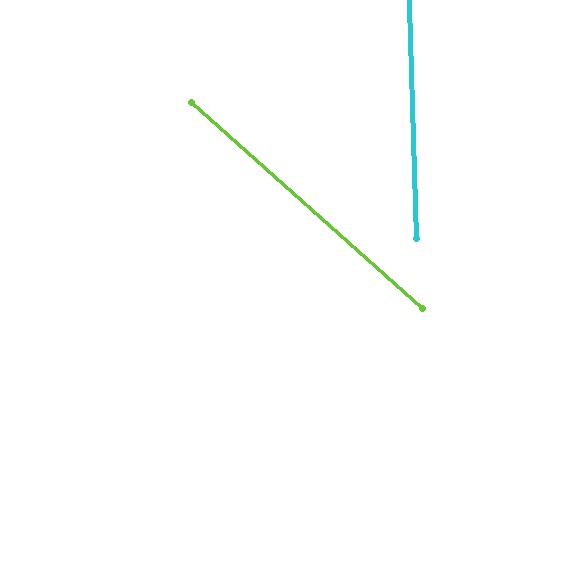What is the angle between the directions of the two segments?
Approximately 47 degrees.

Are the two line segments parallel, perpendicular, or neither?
Neither parallel nor perpendicular — they differ by about 47°.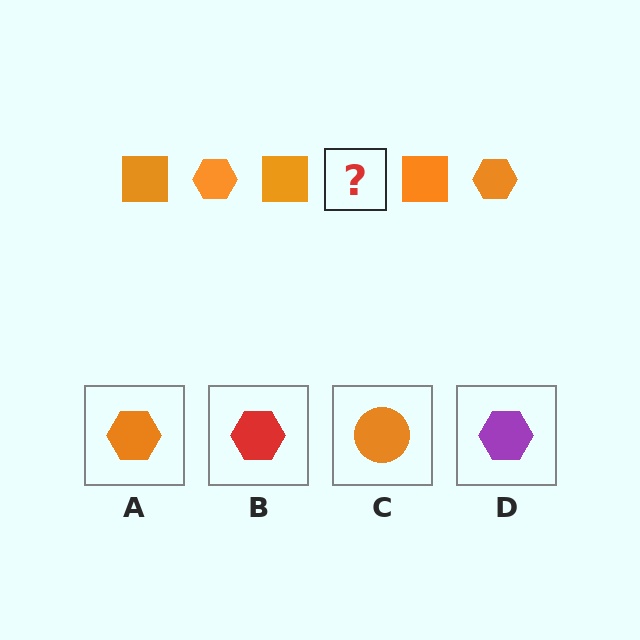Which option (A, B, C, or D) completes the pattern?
A.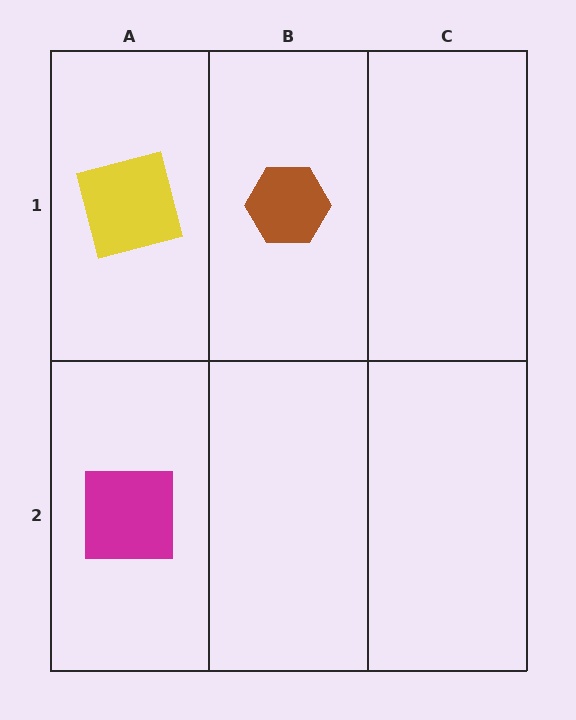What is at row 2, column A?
A magenta square.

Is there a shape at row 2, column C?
No, that cell is empty.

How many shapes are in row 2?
1 shape.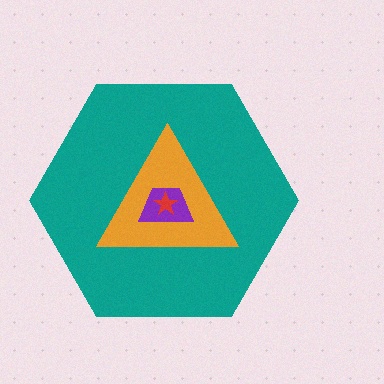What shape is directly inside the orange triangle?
The purple trapezoid.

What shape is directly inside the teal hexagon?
The orange triangle.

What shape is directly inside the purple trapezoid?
The red star.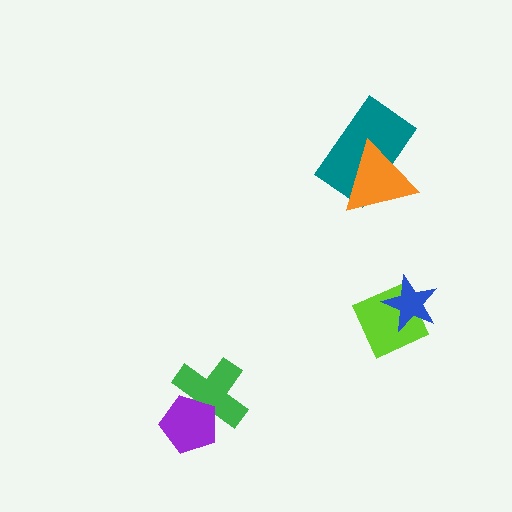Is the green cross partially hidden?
Yes, it is partially covered by another shape.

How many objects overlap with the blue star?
1 object overlaps with the blue star.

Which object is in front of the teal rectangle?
The orange triangle is in front of the teal rectangle.